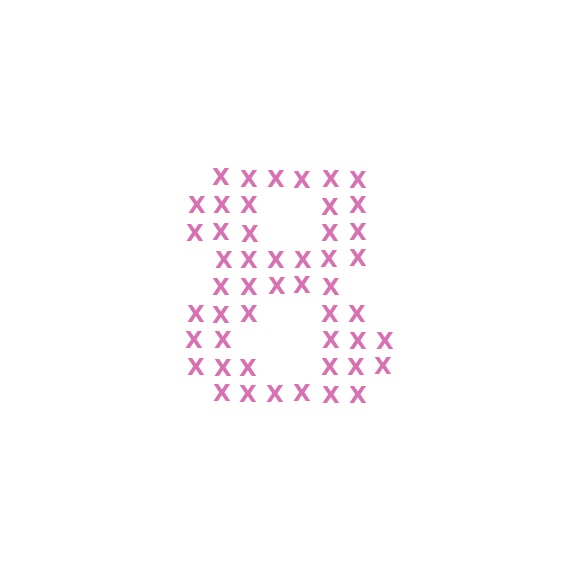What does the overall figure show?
The overall figure shows the digit 8.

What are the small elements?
The small elements are letter X's.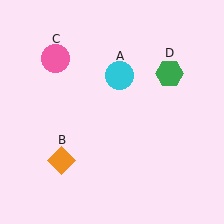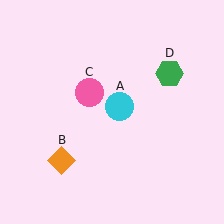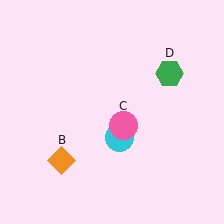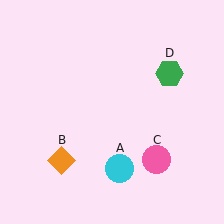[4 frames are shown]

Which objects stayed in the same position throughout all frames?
Orange diamond (object B) and green hexagon (object D) remained stationary.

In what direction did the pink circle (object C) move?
The pink circle (object C) moved down and to the right.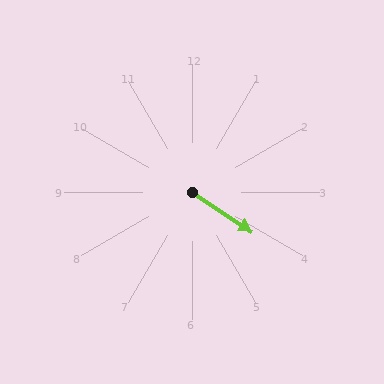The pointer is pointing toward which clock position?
Roughly 4 o'clock.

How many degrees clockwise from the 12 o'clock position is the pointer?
Approximately 124 degrees.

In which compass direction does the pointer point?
Southeast.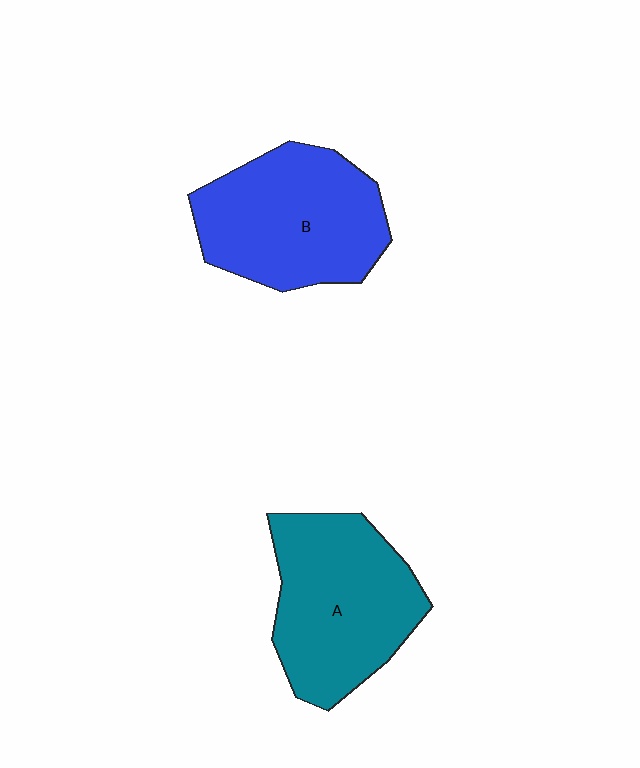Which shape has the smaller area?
Shape B (blue).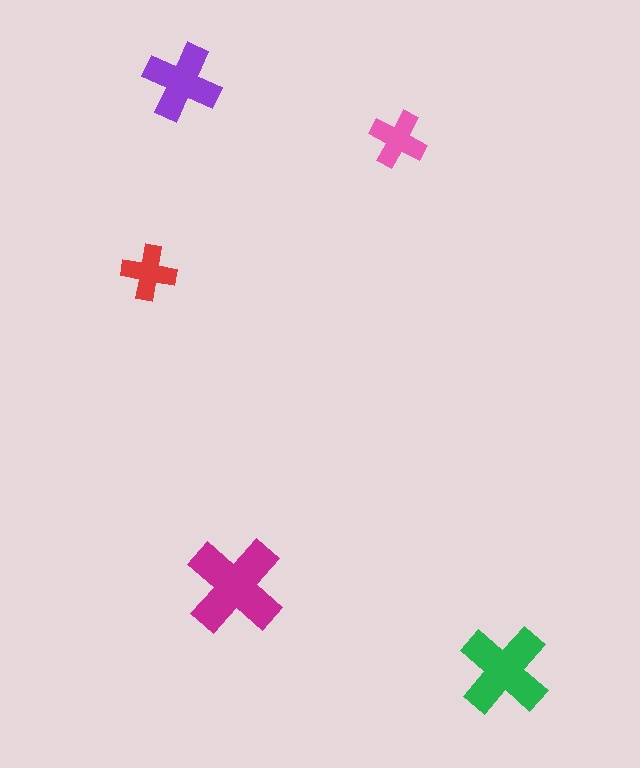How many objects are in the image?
There are 5 objects in the image.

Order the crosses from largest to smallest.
the magenta one, the green one, the purple one, the pink one, the red one.